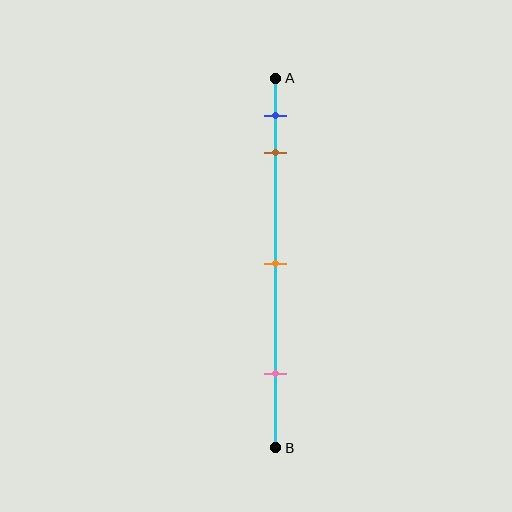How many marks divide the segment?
There are 4 marks dividing the segment.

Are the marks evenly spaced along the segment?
No, the marks are not evenly spaced.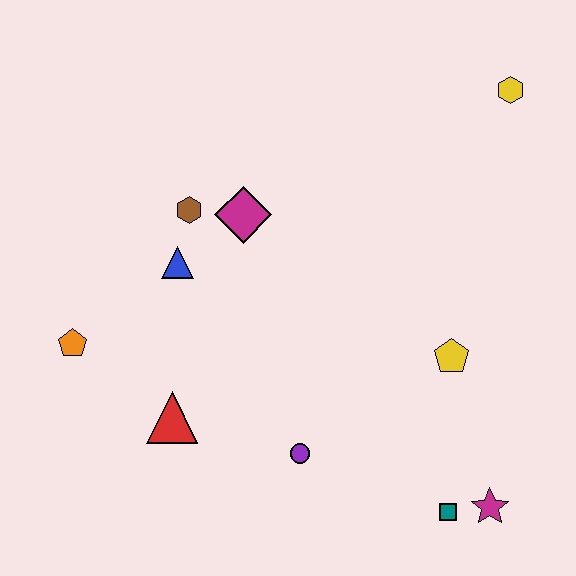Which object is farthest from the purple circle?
The yellow hexagon is farthest from the purple circle.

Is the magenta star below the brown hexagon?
Yes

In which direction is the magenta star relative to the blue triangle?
The magenta star is to the right of the blue triangle.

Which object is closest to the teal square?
The magenta star is closest to the teal square.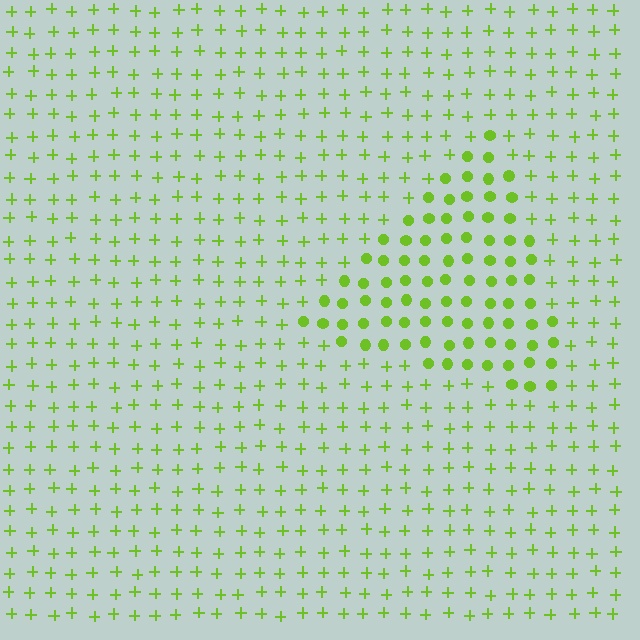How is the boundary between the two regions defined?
The boundary is defined by a change in element shape: circles inside vs. plus signs outside. All elements share the same color and spacing.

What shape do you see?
I see a triangle.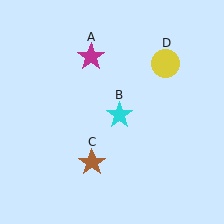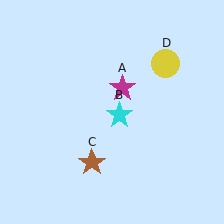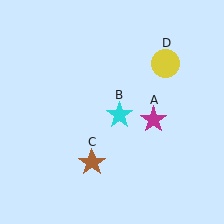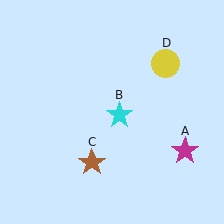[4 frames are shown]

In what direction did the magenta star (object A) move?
The magenta star (object A) moved down and to the right.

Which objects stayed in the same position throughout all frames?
Cyan star (object B) and brown star (object C) and yellow circle (object D) remained stationary.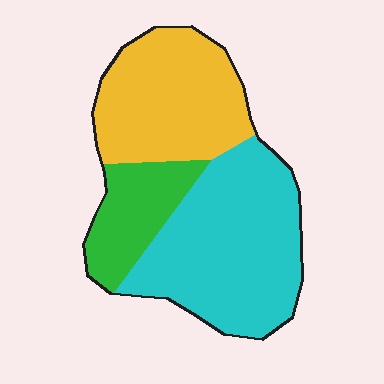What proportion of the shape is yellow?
Yellow covers 35% of the shape.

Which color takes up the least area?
Green, at roughly 20%.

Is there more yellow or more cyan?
Cyan.